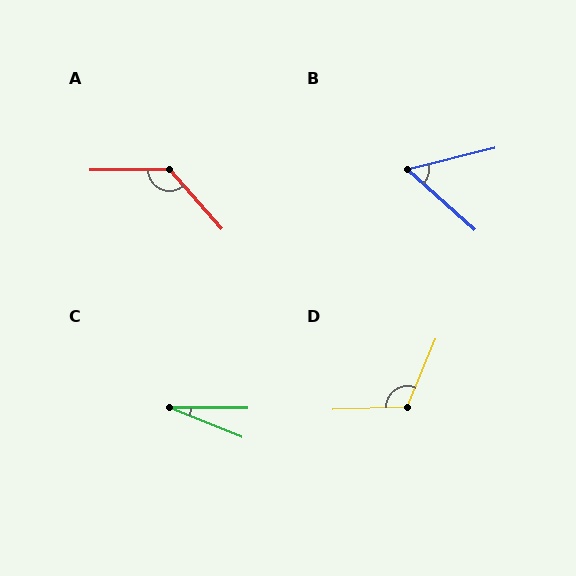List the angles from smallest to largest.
C (22°), B (56°), D (114°), A (131°).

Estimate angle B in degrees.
Approximately 56 degrees.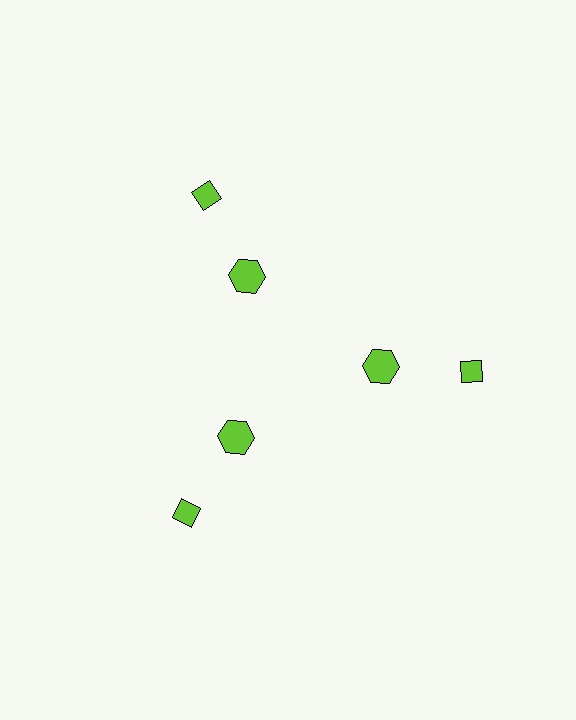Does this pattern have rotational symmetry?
Yes, this pattern has 3-fold rotational symmetry. It looks the same after rotating 120 degrees around the center.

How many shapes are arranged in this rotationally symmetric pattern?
There are 6 shapes, arranged in 3 groups of 2.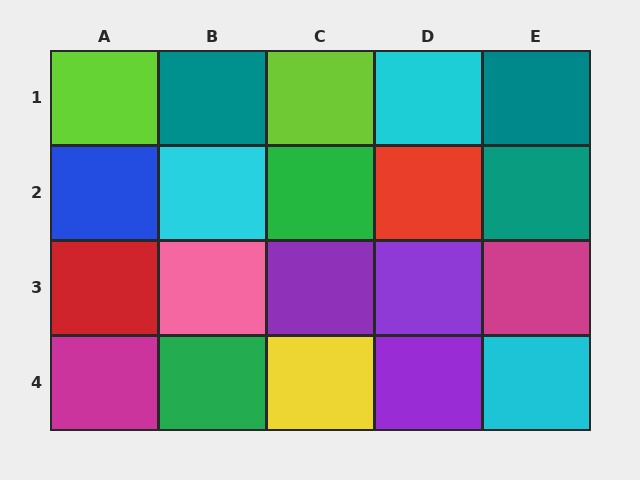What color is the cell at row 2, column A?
Blue.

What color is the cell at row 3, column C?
Purple.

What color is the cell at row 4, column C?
Yellow.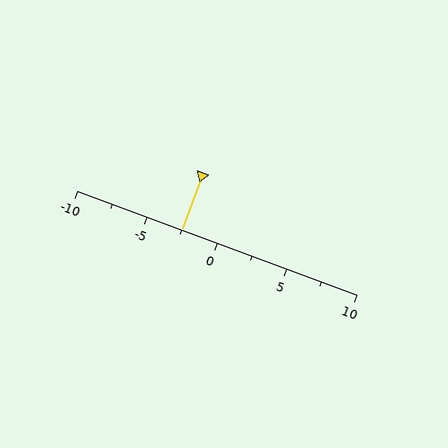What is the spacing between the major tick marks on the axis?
The major ticks are spaced 5 apart.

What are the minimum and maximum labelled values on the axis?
The axis runs from -10 to 10.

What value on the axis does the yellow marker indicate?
The marker indicates approximately -2.5.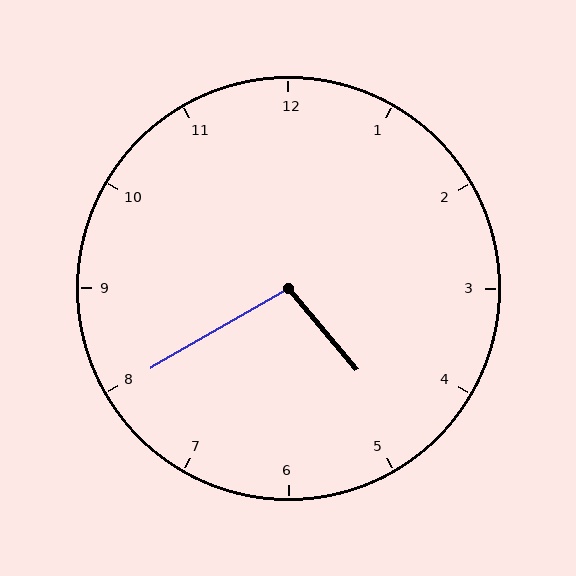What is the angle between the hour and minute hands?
Approximately 100 degrees.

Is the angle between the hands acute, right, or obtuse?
It is obtuse.